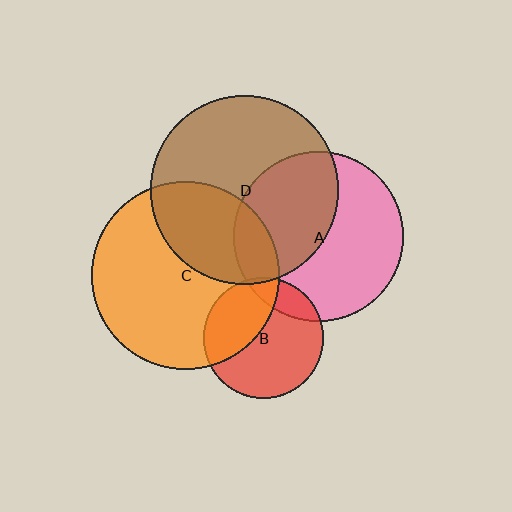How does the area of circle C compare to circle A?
Approximately 1.2 times.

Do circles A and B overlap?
Yes.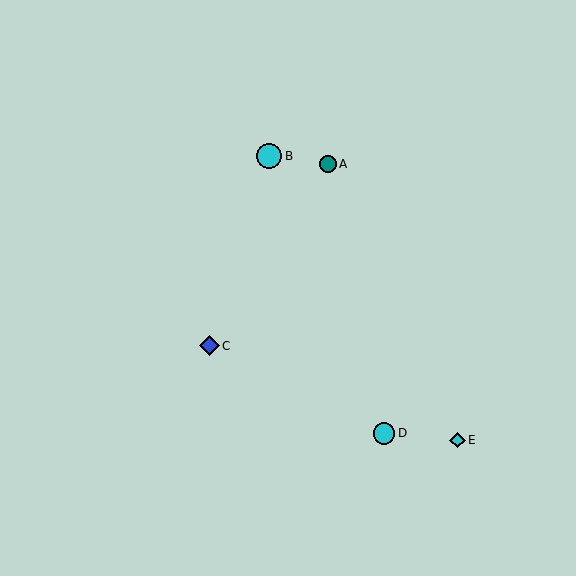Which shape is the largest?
The cyan circle (labeled B) is the largest.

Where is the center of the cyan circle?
The center of the cyan circle is at (269, 156).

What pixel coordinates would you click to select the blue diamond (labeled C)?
Click at (209, 346) to select the blue diamond C.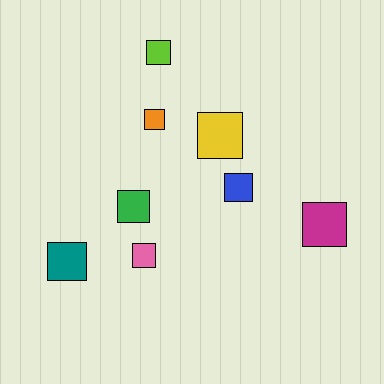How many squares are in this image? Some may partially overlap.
There are 8 squares.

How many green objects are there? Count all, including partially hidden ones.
There is 1 green object.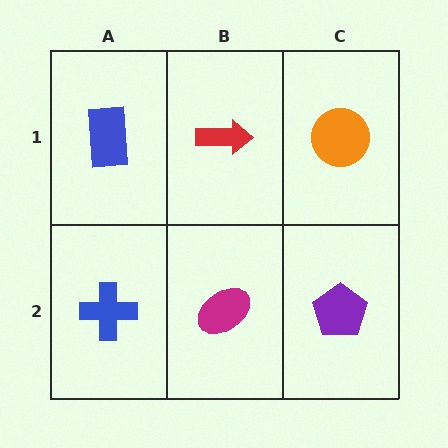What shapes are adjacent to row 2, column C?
An orange circle (row 1, column C), a magenta ellipse (row 2, column B).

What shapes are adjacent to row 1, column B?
A magenta ellipse (row 2, column B), a blue rectangle (row 1, column A), an orange circle (row 1, column C).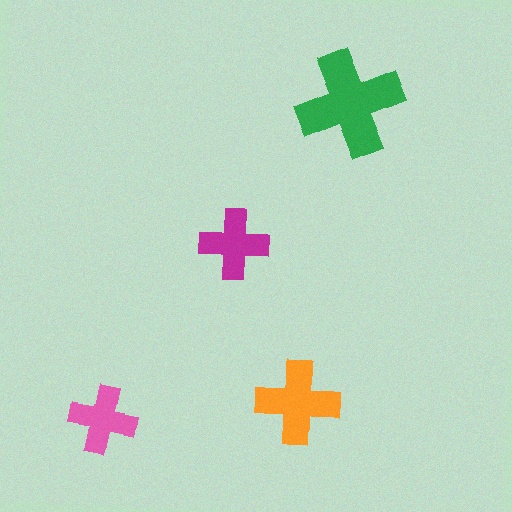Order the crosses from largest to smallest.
the green one, the orange one, the magenta one, the pink one.